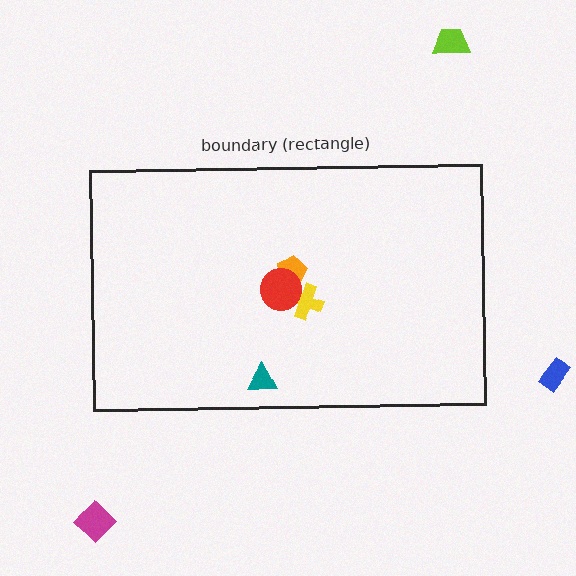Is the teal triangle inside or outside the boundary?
Inside.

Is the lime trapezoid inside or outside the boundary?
Outside.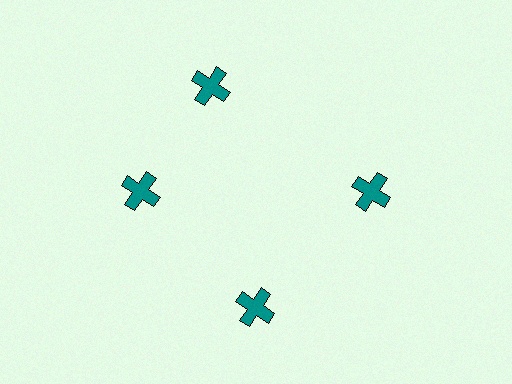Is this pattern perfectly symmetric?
No. The 4 teal crosses are arranged in a ring, but one element near the 12 o'clock position is rotated out of alignment along the ring, breaking the 4-fold rotational symmetry.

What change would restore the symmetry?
The symmetry would be restored by rotating it back into even spacing with its neighbors so that all 4 crosses sit at equal angles and equal distance from the center.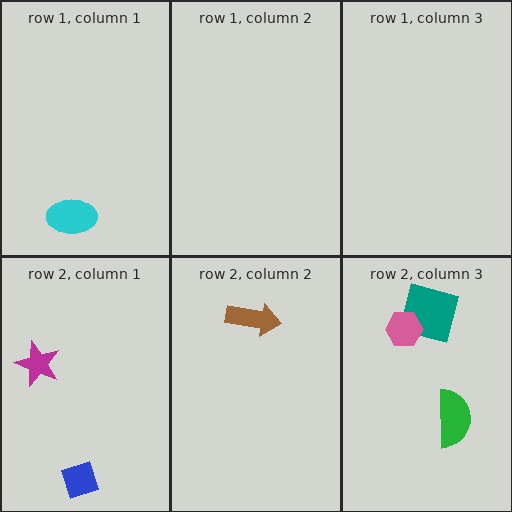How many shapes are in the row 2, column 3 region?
3.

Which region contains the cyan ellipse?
The row 1, column 1 region.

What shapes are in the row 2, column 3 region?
The teal square, the green semicircle, the pink hexagon.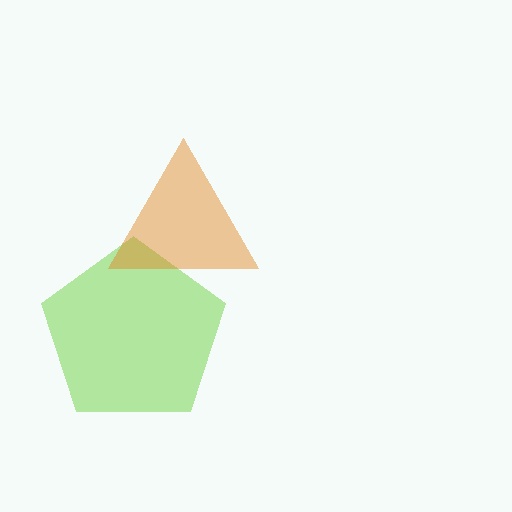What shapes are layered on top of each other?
The layered shapes are: a lime pentagon, an orange triangle.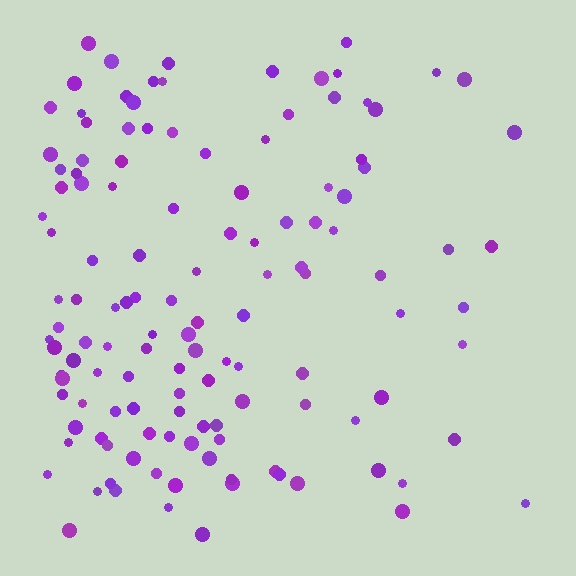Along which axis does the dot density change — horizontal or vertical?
Horizontal.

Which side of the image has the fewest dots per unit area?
The right.